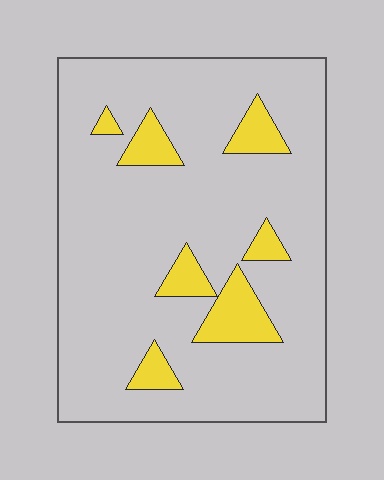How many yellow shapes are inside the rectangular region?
7.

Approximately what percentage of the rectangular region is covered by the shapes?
Approximately 15%.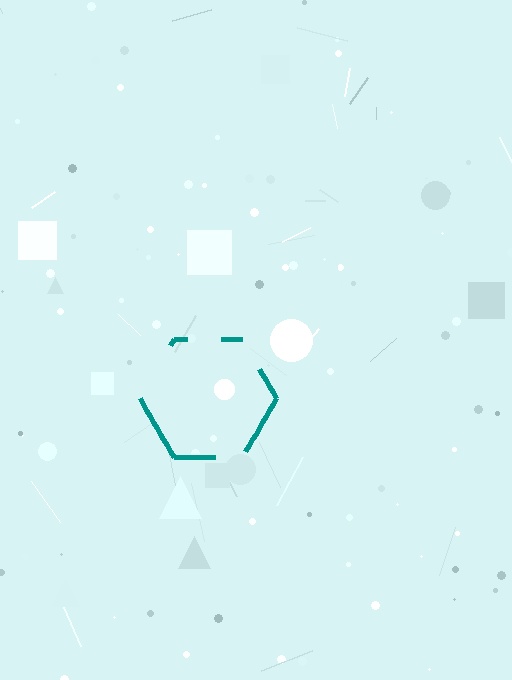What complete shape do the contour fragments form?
The contour fragments form a hexagon.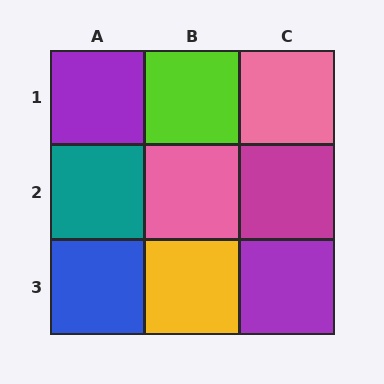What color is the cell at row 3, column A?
Blue.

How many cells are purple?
2 cells are purple.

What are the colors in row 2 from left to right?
Teal, pink, magenta.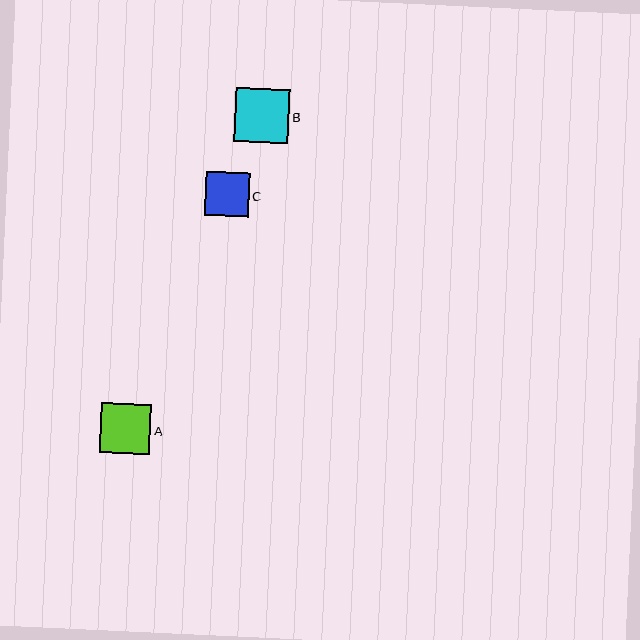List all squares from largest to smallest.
From largest to smallest: B, A, C.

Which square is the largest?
Square B is the largest with a size of approximately 54 pixels.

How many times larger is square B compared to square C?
Square B is approximately 1.2 times the size of square C.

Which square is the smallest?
Square C is the smallest with a size of approximately 43 pixels.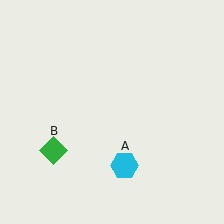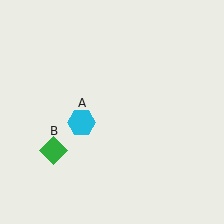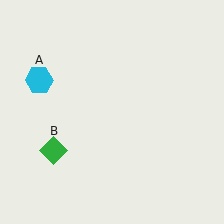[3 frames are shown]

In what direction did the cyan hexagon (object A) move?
The cyan hexagon (object A) moved up and to the left.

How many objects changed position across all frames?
1 object changed position: cyan hexagon (object A).